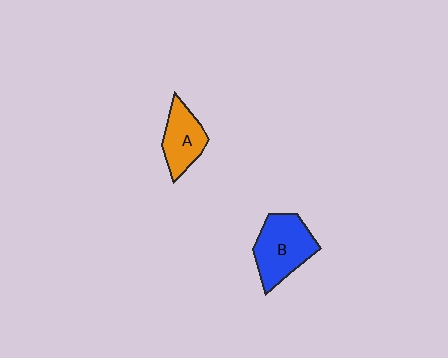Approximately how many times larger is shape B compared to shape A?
Approximately 1.4 times.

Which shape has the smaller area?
Shape A (orange).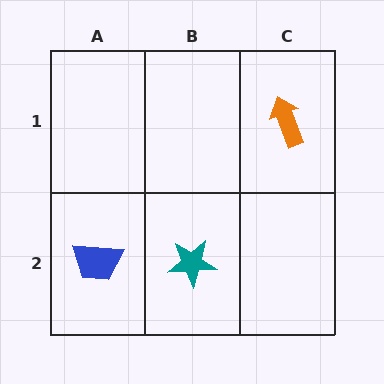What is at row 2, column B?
A teal star.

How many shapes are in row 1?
1 shape.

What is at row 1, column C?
An orange arrow.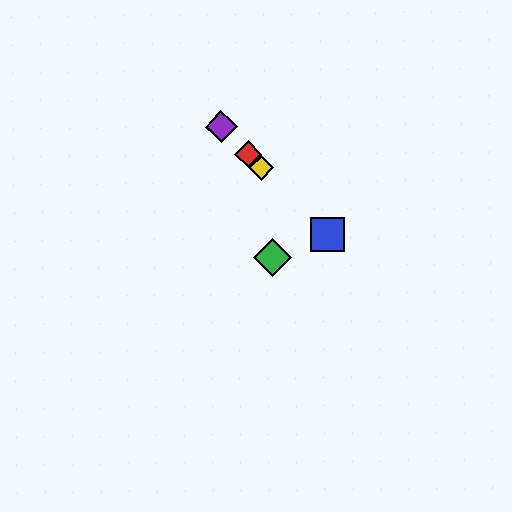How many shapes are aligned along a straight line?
4 shapes (the red diamond, the blue square, the yellow diamond, the purple diamond) are aligned along a straight line.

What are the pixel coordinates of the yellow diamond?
The yellow diamond is at (261, 168).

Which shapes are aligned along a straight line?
The red diamond, the blue square, the yellow diamond, the purple diamond are aligned along a straight line.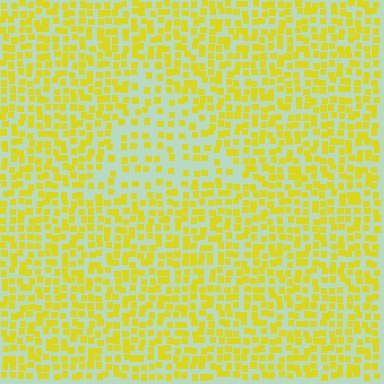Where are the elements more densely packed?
The elements are more densely packed outside the triangle boundary.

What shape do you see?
I see a triangle.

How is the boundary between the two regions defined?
The boundary is defined by a change in element density (approximately 1.9x ratio). All elements are the same color, size, and shape.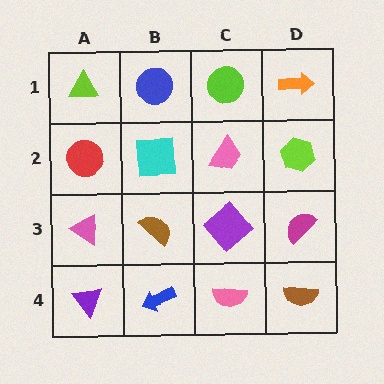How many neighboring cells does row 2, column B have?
4.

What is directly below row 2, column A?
A pink triangle.